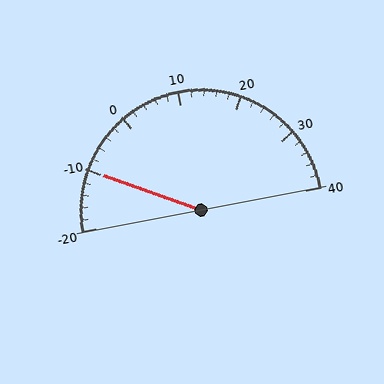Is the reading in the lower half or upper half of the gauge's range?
The reading is in the lower half of the range (-20 to 40).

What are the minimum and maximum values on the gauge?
The gauge ranges from -20 to 40.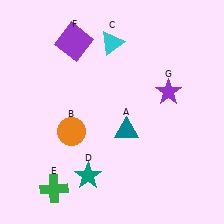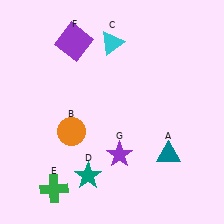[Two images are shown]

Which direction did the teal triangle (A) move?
The teal triangle (A) moved right.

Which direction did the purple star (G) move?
The purple star (G) moved down.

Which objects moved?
The objects that moved are: the teal triangle (A), the purple star (G).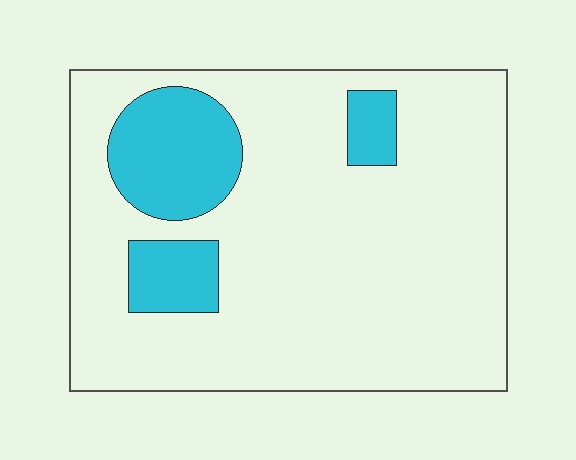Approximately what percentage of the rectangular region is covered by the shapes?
Approximately 20%.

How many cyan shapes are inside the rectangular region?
3.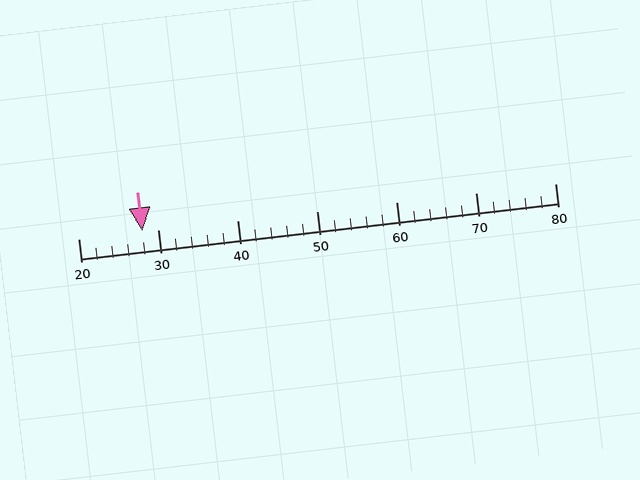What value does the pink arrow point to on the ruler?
The pink arrow points to approximately 28.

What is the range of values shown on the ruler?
The ruler shows values from 20 to 80.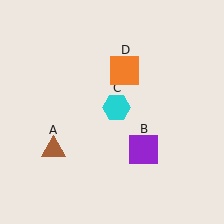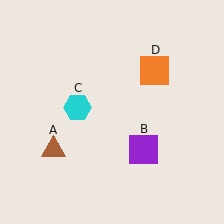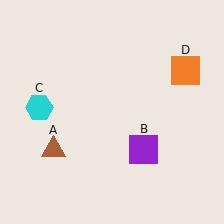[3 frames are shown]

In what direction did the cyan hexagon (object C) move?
The cyan hexagon (object C) moved left.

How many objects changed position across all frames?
2 objects changed position: cyan hexagon (object C), orange square (object D).